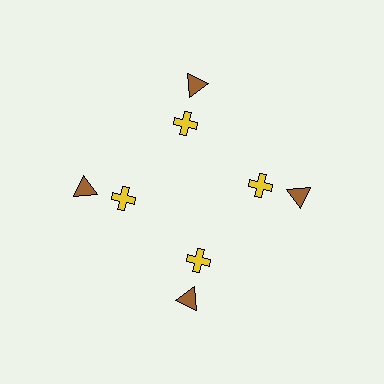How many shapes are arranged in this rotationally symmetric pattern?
There are 8 shapes, arranged in 4 groups of 2.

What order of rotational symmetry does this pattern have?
This pattern has 4-fold rotational symmetry.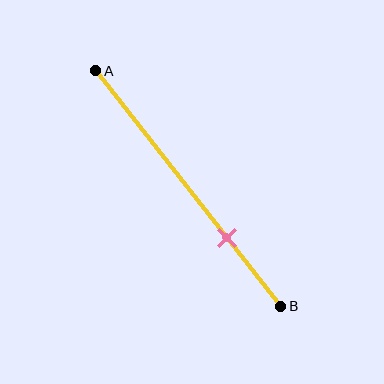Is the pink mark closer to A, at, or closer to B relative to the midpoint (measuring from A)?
The pink mark is closer to point B than the midpoint of segment AB.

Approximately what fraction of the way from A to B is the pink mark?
The pink mark is approximately 70% of the way from A to B.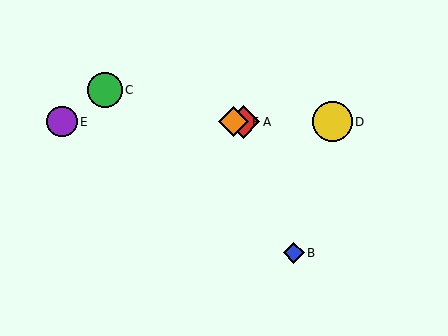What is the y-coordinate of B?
Object B is at y≈253.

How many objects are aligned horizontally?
4 objects (A, D, E, F) are aligned horizontally.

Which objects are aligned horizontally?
Objects A, D, E, F are aligned horizontally.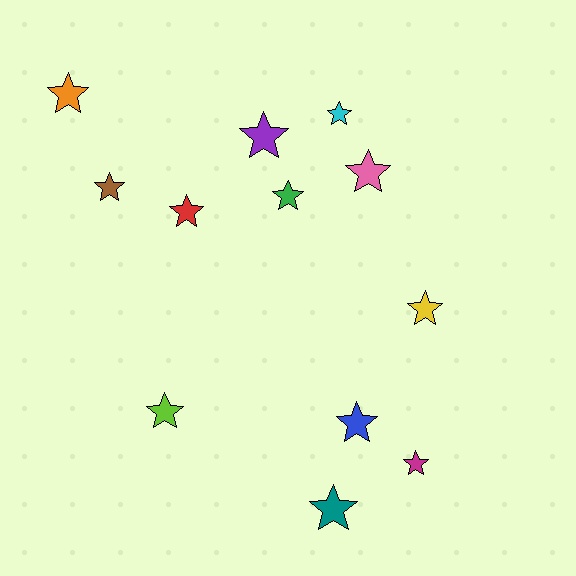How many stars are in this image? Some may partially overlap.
There are 12 stars.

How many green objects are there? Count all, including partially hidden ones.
There is 1 green object.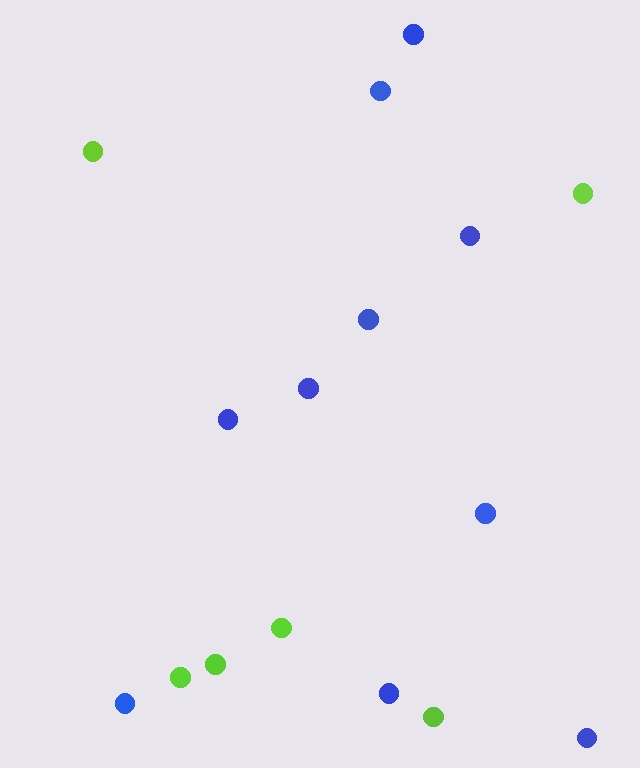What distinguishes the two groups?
There are 2 groups: one group of lime circles (6) and one group of blue circles (10).